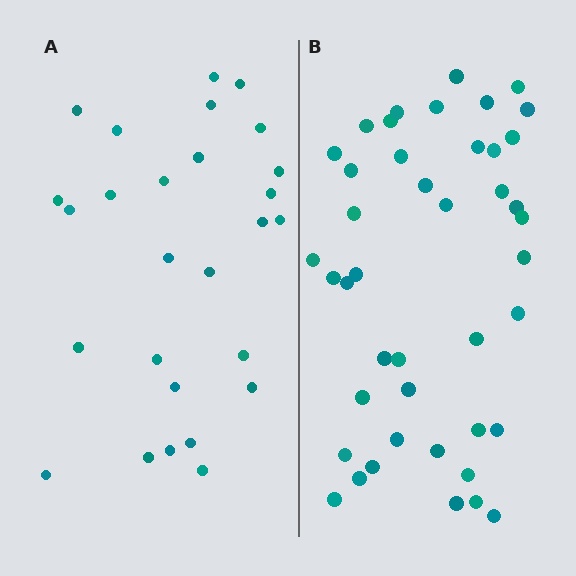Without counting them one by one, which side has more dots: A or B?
Region B (the right region) has more dots.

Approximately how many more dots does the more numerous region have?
Region B has approximately 15 more dots than region A.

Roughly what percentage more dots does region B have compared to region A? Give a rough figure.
About 60% more.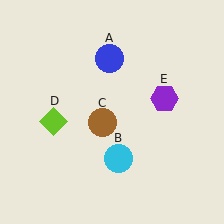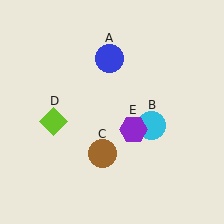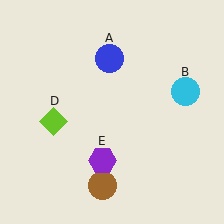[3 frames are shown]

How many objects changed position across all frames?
3 objects changed position: cyan circle (object B), brown circle (object C), purple hexagon (object E).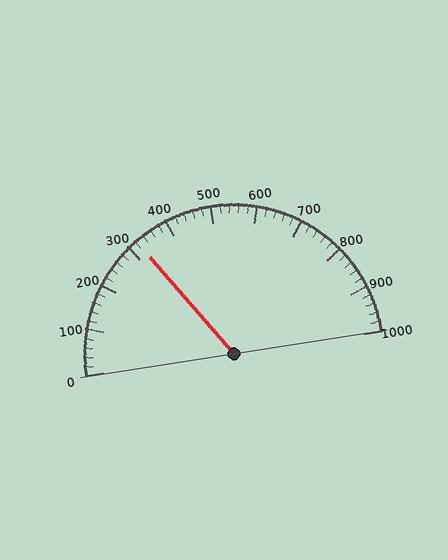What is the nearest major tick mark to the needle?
The nearest major tick mark is 300.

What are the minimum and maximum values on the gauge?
The gauge ranges from 0 to 1000.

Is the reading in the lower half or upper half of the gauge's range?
The reading is in the lower half of the range (0 to 1000).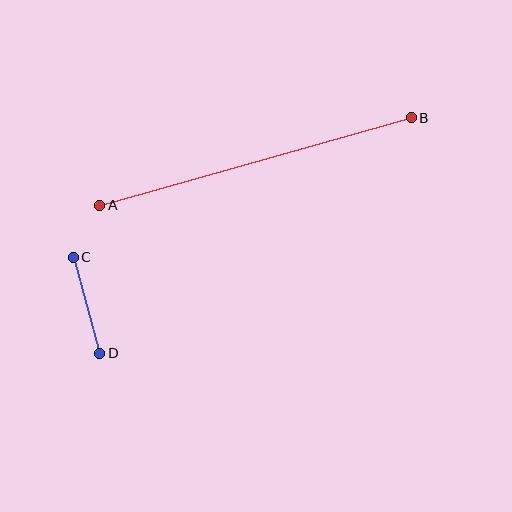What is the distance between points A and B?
The distance is approximately 323 pixels.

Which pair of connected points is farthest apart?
Points A and B are farthest apart.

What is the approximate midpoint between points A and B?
The midpoint is at approximately (255, 162) pixels.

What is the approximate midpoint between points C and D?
The midpoint is at approximately (87, 305) pixels.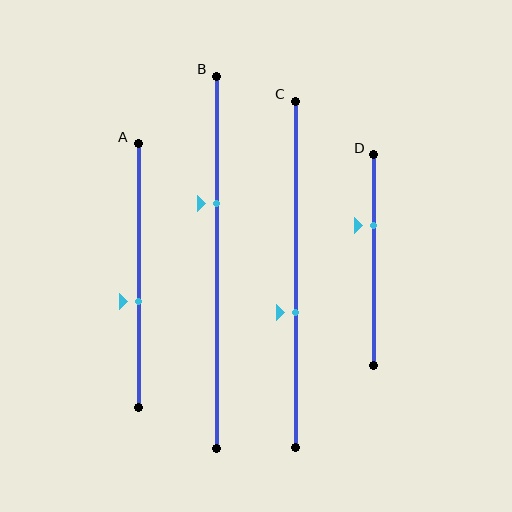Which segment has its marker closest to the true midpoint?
Segment A has its marker closest to the true midpoint.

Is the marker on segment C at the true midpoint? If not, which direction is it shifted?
No, the marker on segment C is shifted downward by about 11% of the segment length.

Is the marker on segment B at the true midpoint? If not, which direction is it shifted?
No, the marker on segment B is shifted upward by about 16% of the segment length.